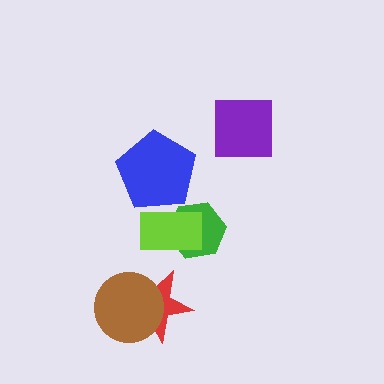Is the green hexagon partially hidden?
Yes, it is partially covered by another shape.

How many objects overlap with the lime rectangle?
2 objects overlap with the lime rectangle.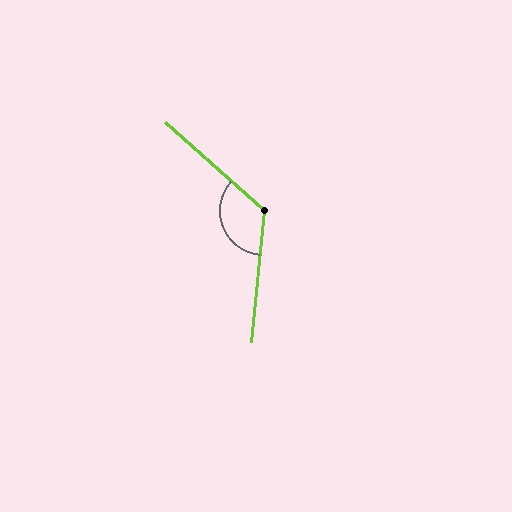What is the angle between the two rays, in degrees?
Approximately 126 degrees.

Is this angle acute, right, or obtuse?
It is obtuse.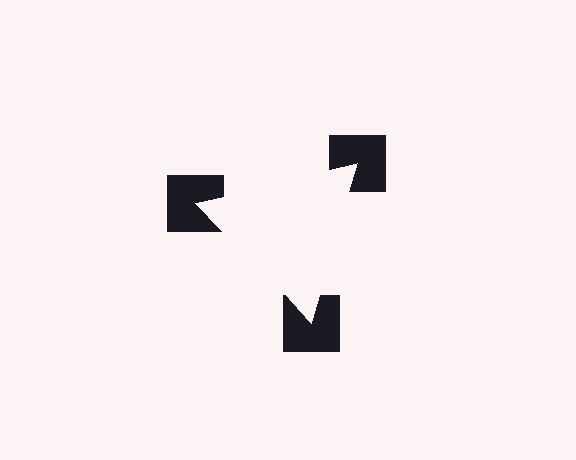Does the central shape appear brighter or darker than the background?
It typically appears slightly brighter than the background, even though no actual brightness change is drawn.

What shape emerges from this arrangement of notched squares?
An illusory triangle — its edges are inferred from the aligned wedge cuts in the notched squares, not physically drawn.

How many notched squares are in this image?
There are 3 — one at each vertex of the illusory triangle.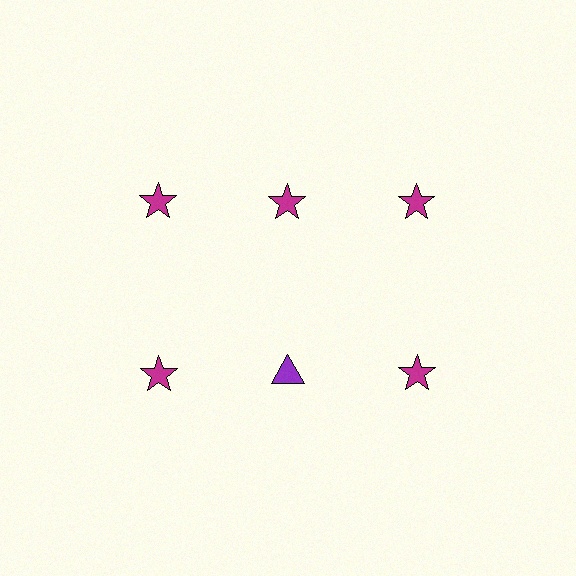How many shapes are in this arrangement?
There are 6 shapes arranged in a grid pattern.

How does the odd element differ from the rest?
It differs in both color (purple instead of magenta) and shape (triangle instead of star).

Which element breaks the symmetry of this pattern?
The purple triangle in the second row, second from left column breaks the symmetry. All other shapes are magenta stars.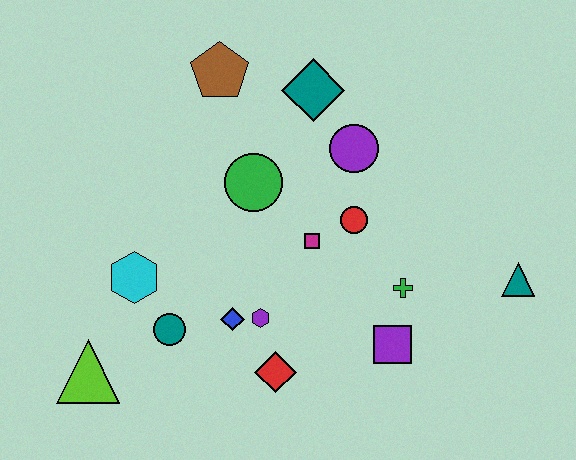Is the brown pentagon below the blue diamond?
No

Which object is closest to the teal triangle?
The green cross is closest to the teal triangle.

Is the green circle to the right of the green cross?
No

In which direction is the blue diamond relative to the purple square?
The blue diamond is to the left of the purple square.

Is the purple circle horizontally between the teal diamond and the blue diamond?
No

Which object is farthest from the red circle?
The lime triangle is farthest from the red circle.